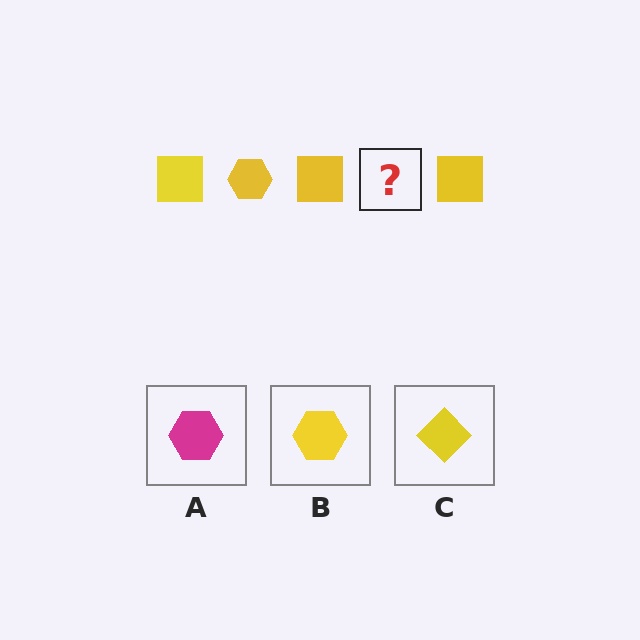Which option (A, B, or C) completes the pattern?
B.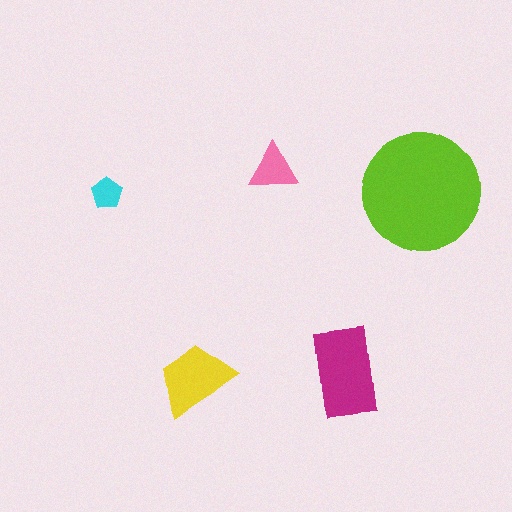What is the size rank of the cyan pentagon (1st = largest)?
5th.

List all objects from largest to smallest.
The lime circle, the magenta rectangle, the yellow trapezoid, the pink triangle, the cyan pentagon.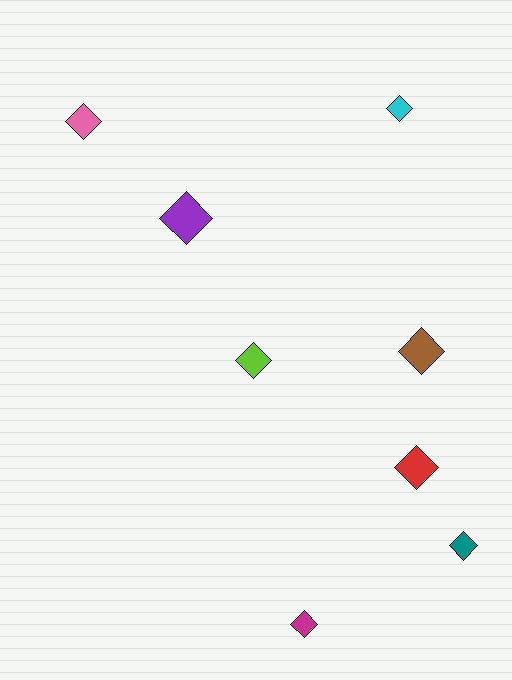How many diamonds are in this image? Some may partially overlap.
There are 8 diamonds.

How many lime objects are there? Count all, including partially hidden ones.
There is 1 lime object.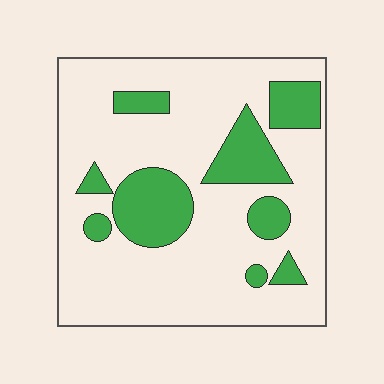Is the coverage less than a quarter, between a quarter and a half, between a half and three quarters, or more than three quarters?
Less than a quarter.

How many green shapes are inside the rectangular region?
9.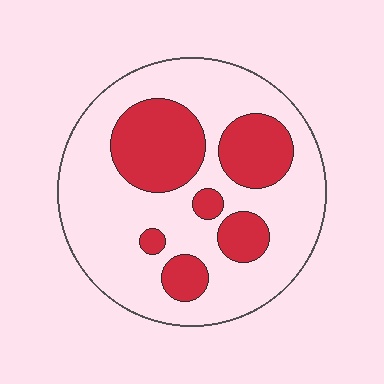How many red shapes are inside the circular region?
6.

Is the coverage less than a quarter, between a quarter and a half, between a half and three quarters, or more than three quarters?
Between a quarter and a half.